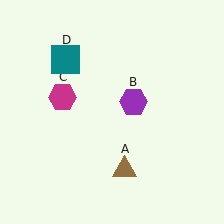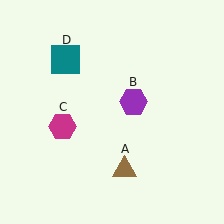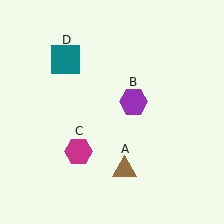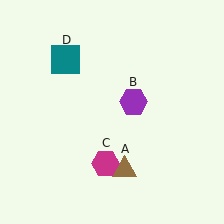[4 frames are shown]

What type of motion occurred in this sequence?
The magenta hexagon (object C) rotated counterclockwise around the center of the scene.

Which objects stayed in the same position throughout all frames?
Brown triangle (object A) and purple hexagon (object B) and teal square (object D) remained stationary.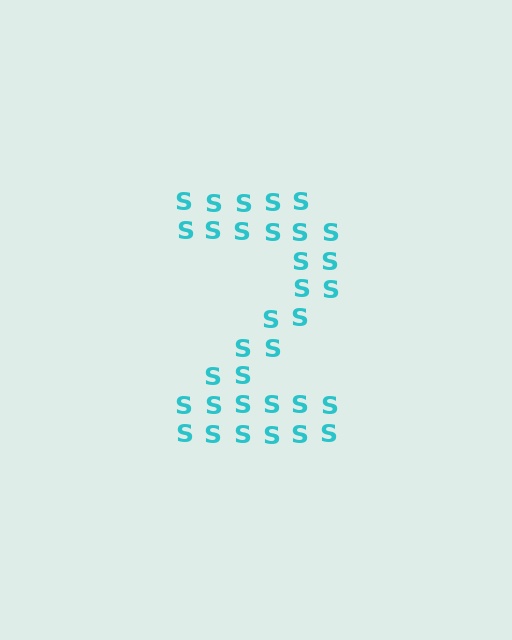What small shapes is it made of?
It is made of small letter S's.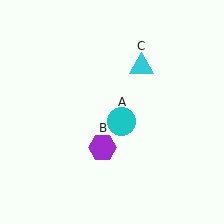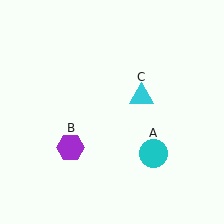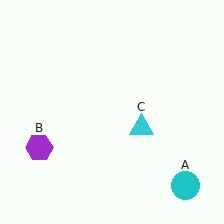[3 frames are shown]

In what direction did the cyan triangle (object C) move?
The cyan triangle (object C) moved down.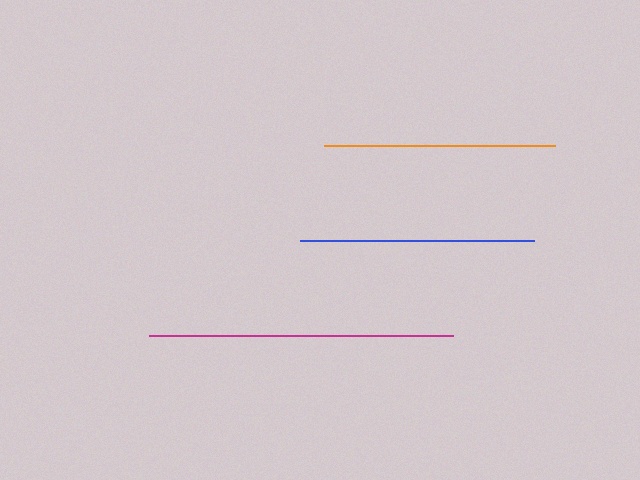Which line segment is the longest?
The magenta line is the longest at approximately 304 pixels.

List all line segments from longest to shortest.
From longest to shortest: magenta, blue, orange.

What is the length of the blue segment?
The blue segment is approximately 234 pixels long.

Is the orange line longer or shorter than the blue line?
The blue line is longer than the orange line.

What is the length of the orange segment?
The orange segment is approximately 231 pixels long.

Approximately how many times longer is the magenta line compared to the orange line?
The magenta line is approximately 1.3 times the length of the orange line.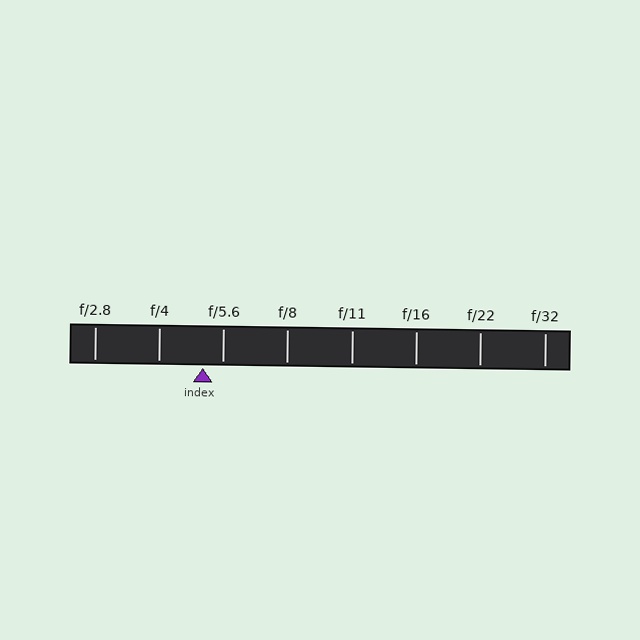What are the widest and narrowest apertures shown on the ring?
The widest aperture shown is f/2.8 and the narrowest is f/32.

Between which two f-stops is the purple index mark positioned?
The index mark is between f/4 and f/5.6.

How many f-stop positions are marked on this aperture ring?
There are 8 f-stop positions marked.